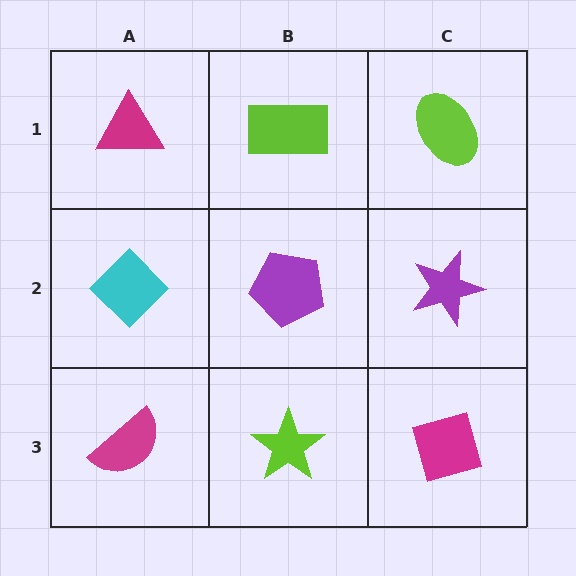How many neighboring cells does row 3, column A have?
2.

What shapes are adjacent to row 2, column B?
A lime rectangle (row 1, column B), a lime star (row 3, column B), a cyan diamond (row 2, column A), a purple star (row 2, column C).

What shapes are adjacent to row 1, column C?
A purple star (row 2, column C), a lime rectangle (row 1, column B).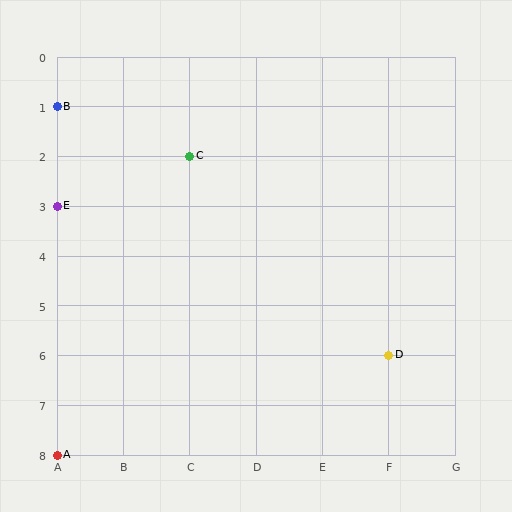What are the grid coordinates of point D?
Point D is at grid coordinates (F, 6).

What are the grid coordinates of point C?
Point C is at grid coordinates (C, 2).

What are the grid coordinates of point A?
Point A is at grid coordinates (A, 8).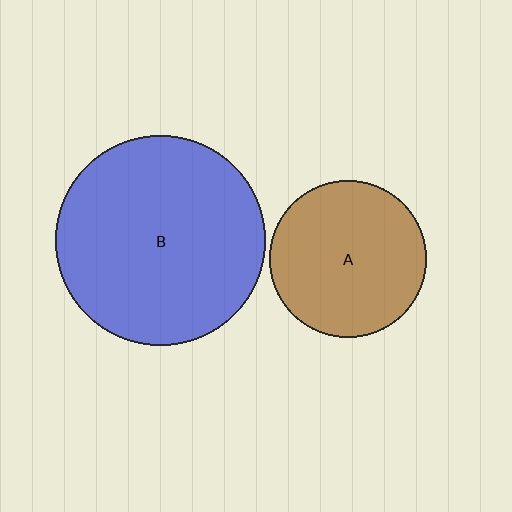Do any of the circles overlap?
No, none of the circles overlap.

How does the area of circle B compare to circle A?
Approximately 1.8 times.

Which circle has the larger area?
Circle B (blue).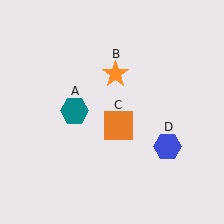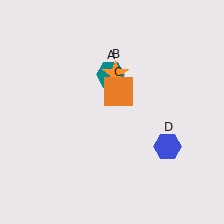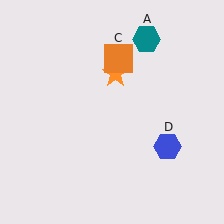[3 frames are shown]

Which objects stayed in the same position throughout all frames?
Orange star (object B) and blue hexagon (object D) remained stationary.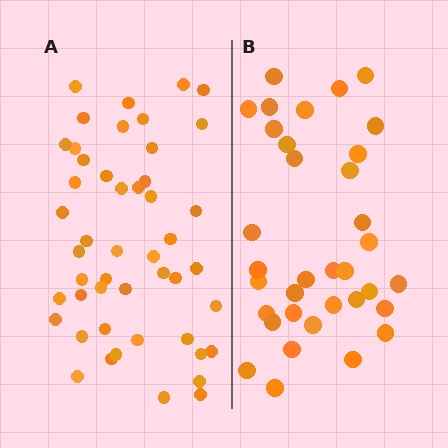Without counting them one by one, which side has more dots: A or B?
Region A (the left region) has more dots.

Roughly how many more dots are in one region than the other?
Region A has approximately 15 more dots than region B.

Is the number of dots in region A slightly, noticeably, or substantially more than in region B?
Region A has noticeably more, but not dramatically so. The ratio is roughly 1.4 to 1.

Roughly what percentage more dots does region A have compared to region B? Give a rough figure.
About 35% more.